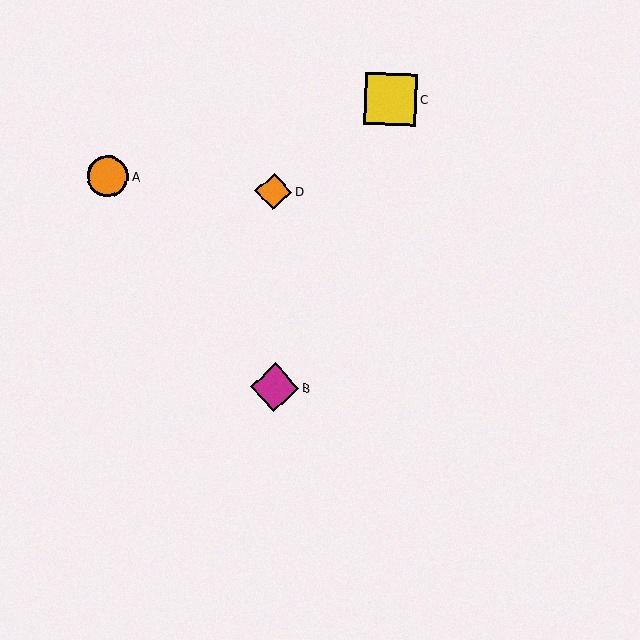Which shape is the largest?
The yellow square (labeled C) is the largest.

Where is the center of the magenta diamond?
The center of the magenta diamond is at (275, 387).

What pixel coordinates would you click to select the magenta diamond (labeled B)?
Click at (275, 387) to select the magenta diamond B.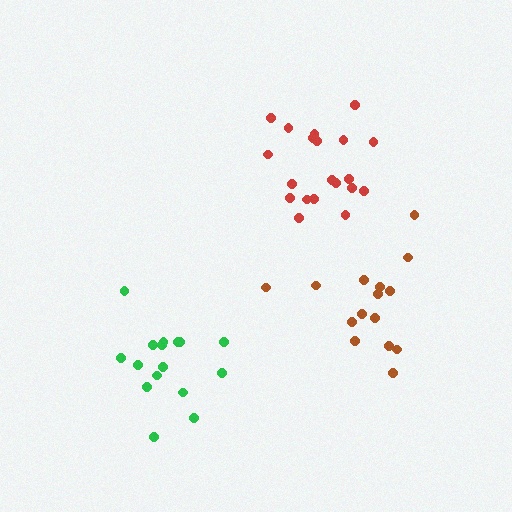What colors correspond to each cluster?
The clusters are colored: red, green, brown.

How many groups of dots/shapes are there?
There are 3 groups.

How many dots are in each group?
Group 1: 20 dots, Group 2: 16 dots, Group 3: 15 dots (51 total).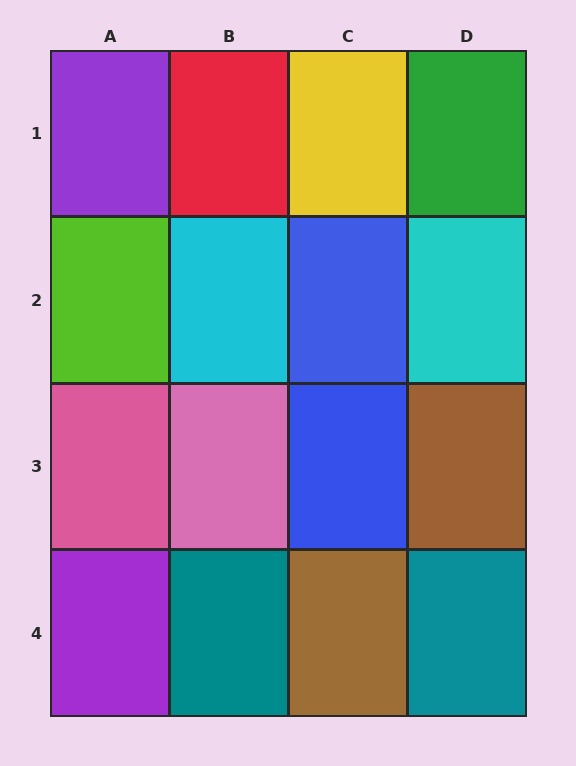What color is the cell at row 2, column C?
Blue.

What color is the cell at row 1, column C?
Yellow.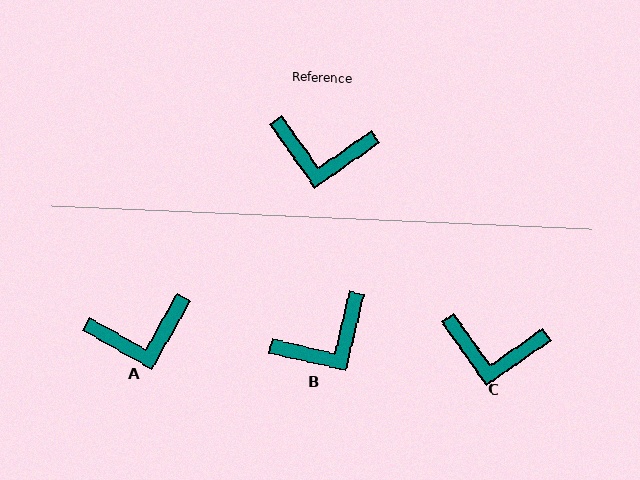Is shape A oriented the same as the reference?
No, it is off by about 25 degrees.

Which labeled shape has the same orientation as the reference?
C.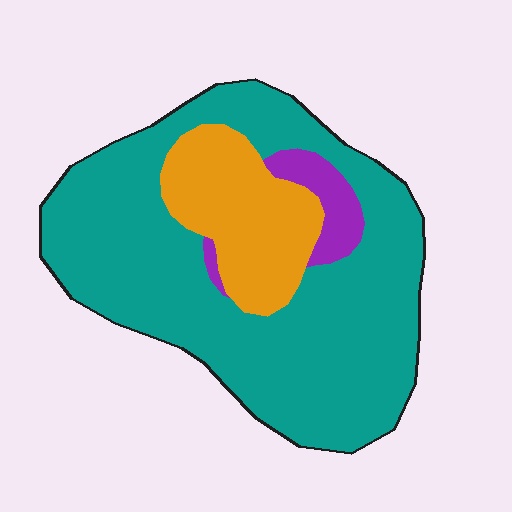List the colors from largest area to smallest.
From largest to smallest: teal, orange, purple.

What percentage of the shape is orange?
Orange covers around 20% of the shape.